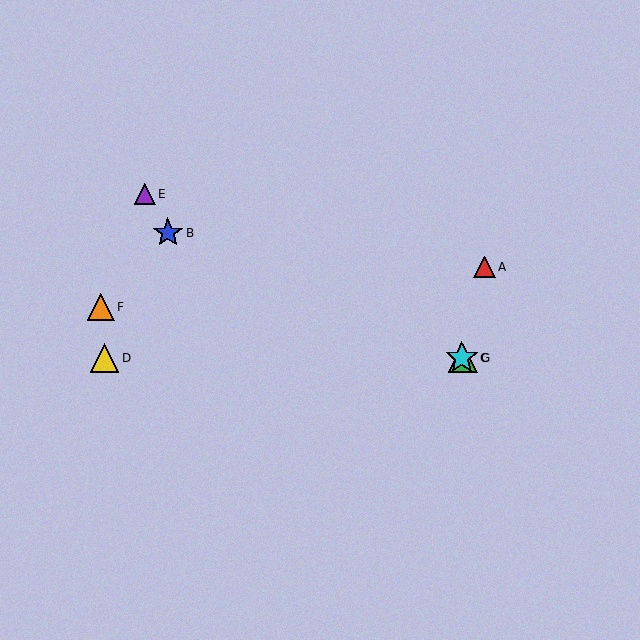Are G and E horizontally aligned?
No, G is at y≈358 and E is at y≈194.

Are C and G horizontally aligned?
Yes, both are at y≈358.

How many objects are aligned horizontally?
3 objects (C, D, G) are aligned horizontally.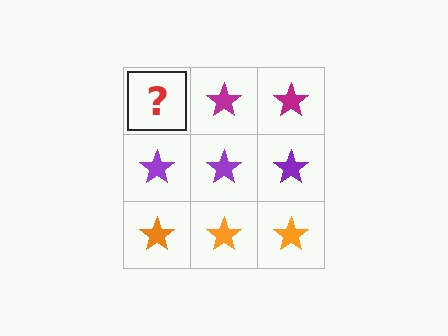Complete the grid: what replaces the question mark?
The question mark should be replaced with a magenta star.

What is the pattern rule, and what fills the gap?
The rule is that each row has a consistent color. The gap should be filled with a magenta star.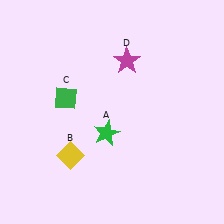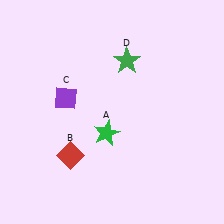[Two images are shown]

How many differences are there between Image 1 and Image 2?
There are 3 differences between the two images.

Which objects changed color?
B changed from yellow to red. C changed from green to purple. D changed from magenta to green.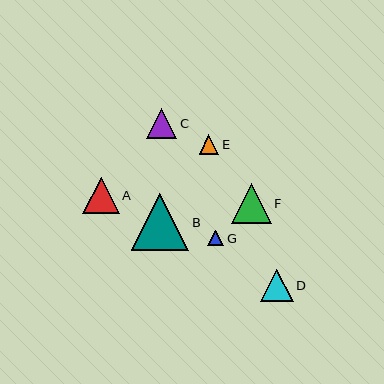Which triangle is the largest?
Triangle B is the largest with a size of approximately 58 pixels.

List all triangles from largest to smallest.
From largest to smallest: B, F, A, D, C, E, G.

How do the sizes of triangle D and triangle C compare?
Triangle D and triangle C are approximately the same size.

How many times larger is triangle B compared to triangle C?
Triangle B is approximately 1.9 times the size of triangle C.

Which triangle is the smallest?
Triangle G is the smallest with a size of approximately 16 pixels.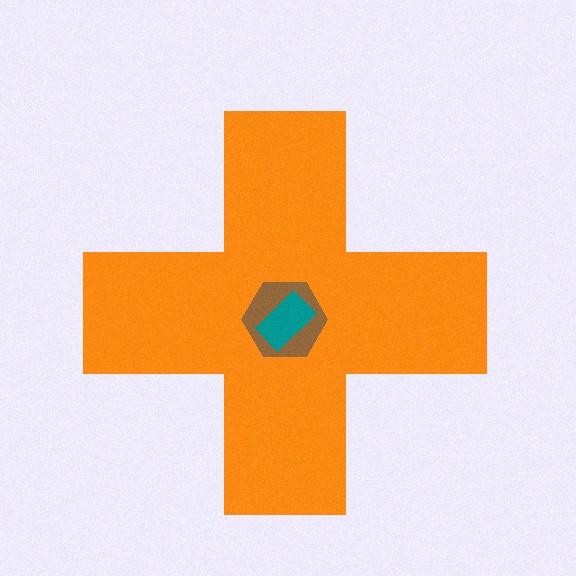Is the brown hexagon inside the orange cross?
Yes.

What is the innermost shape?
The teal rectangle.